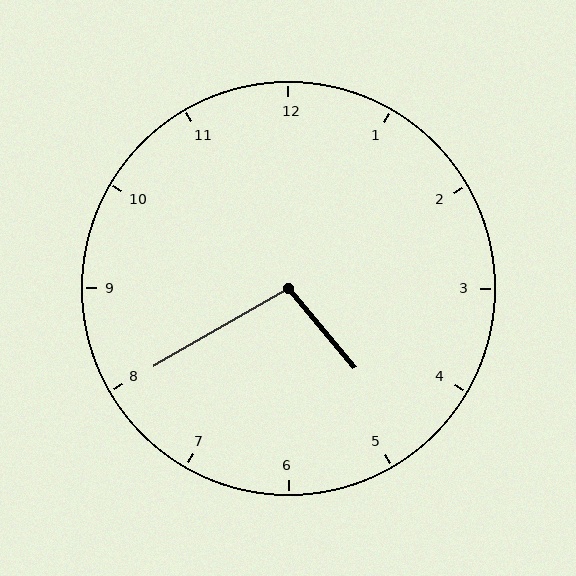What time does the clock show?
4:40.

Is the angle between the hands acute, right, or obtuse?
It is obtuse.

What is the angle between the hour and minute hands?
Approximately 100 degrees.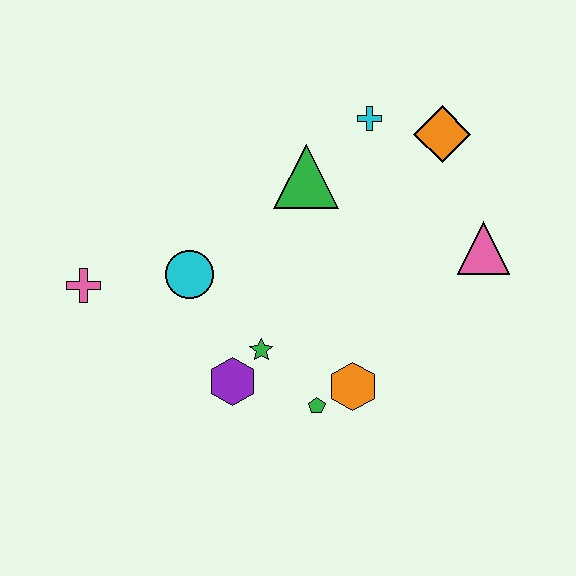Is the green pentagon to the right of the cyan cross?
No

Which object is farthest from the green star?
The orange diamond is farthest from the green star.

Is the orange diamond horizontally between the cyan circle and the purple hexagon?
No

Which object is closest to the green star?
The purple hexagon is closest to the green star.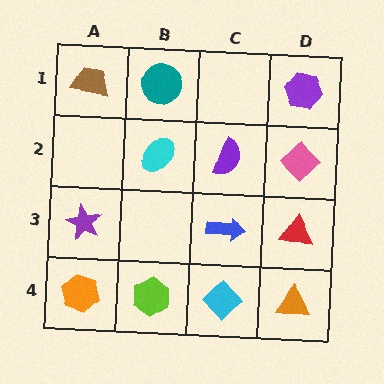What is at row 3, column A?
A purple star.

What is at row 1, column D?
A purple hexagon.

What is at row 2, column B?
A cyan ellipse.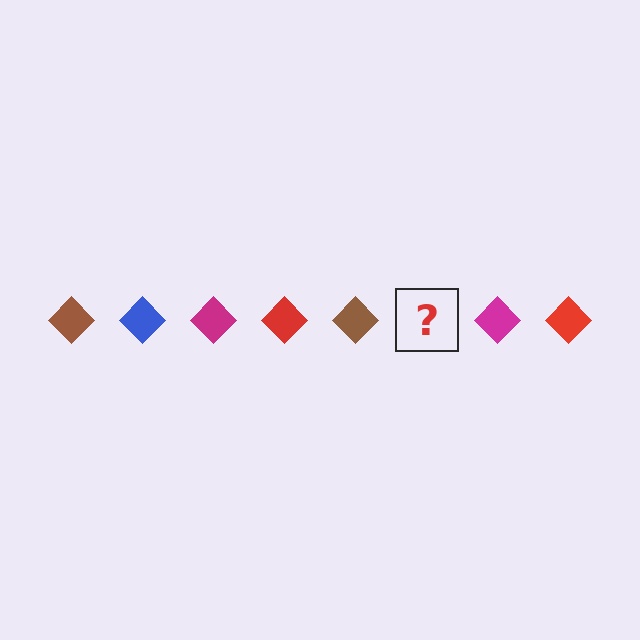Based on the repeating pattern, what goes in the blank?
The blank should be a blue diamond.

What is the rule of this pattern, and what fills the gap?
The rule is that the pattern cycles through brown, blue, magenta, red diamonds. The gap should be filled with a blue diamond.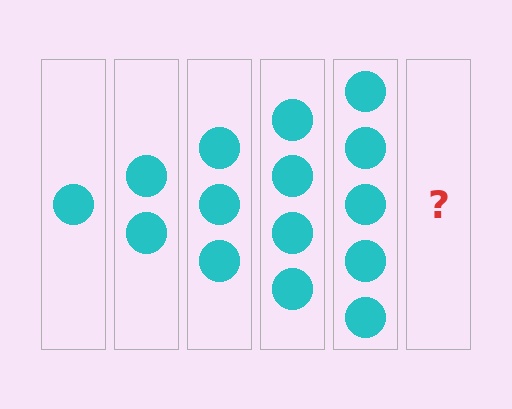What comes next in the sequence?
The next element should be 6 circles.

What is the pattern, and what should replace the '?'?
The pattern is that each step adds one more circle. The '?' should be 6 circles.